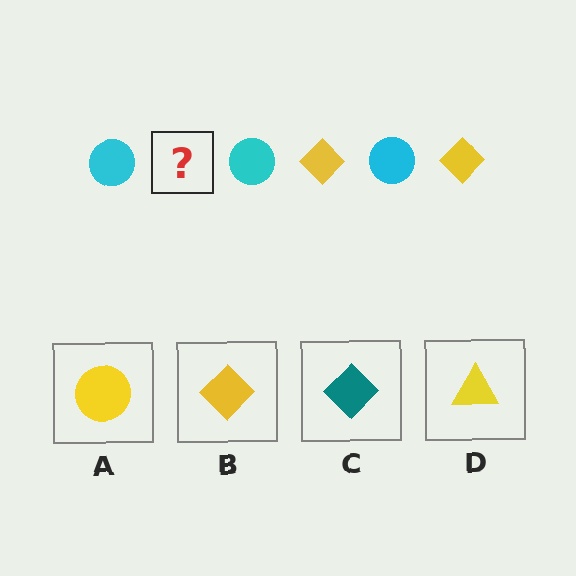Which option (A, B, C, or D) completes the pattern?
B.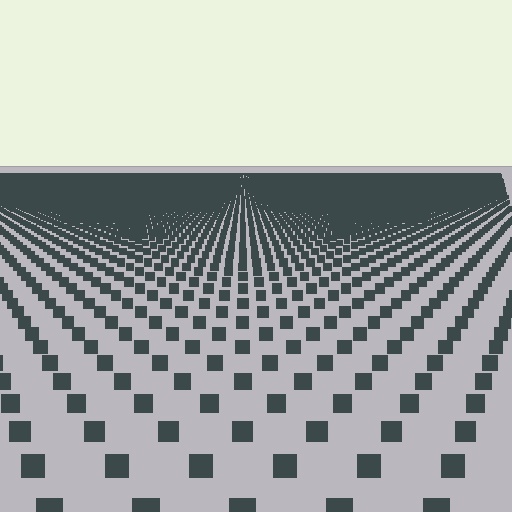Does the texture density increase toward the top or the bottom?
Density increases toward the top.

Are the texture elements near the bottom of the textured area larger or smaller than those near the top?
Larger. Near the bottom, elements are closer to the viewer and appear at a bigger on-screen size.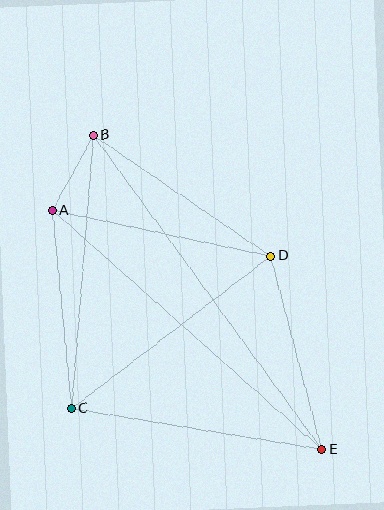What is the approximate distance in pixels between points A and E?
The distance between A and E is approximately 360 pixels.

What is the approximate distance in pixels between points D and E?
The distance between D and E is approximately 200 pixels.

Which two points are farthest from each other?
Points B and E are farthest from each other.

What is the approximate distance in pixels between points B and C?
The distance between B and C is approximately 274 pixels.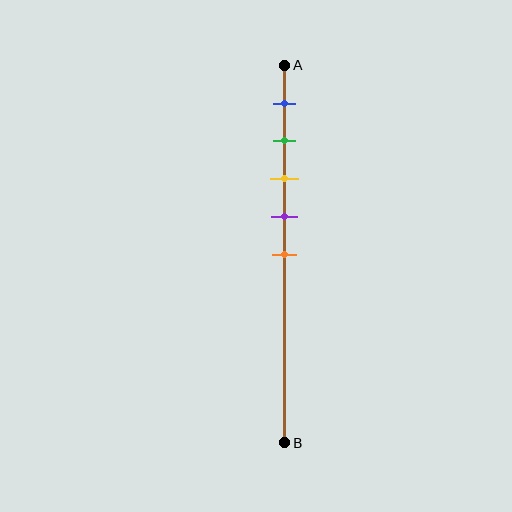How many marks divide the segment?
There are 5 marks dividing the segment.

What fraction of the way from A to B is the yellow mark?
The yellow mark is approximately 30% (0.3) of the way from A to B.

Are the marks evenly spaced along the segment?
Yes, the marks are approximately evenly spaced.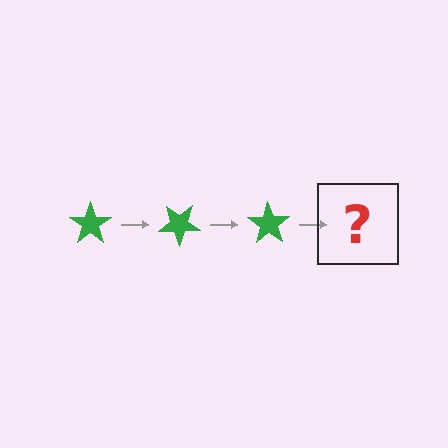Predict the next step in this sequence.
The next step is a green star rotated 105 degrees.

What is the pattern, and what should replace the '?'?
The pattern is that the star rotates 35 degrees each step. The '?' should be a green star rotated 105 degrees.